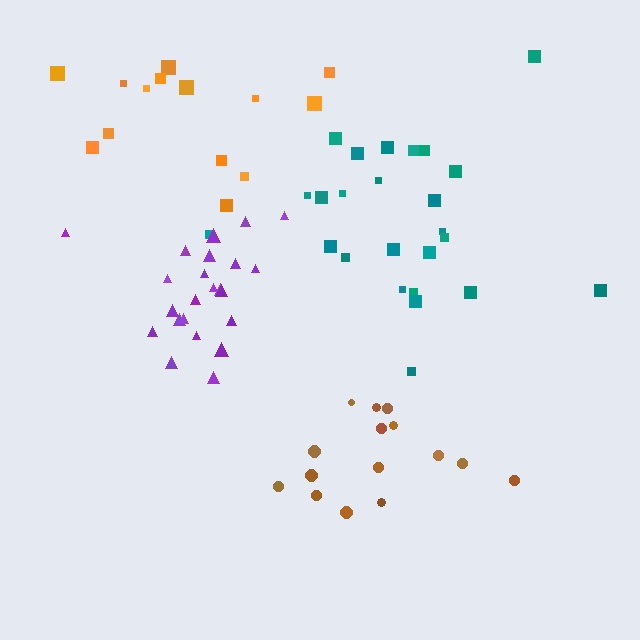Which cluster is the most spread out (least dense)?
Orange.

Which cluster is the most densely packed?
Purple.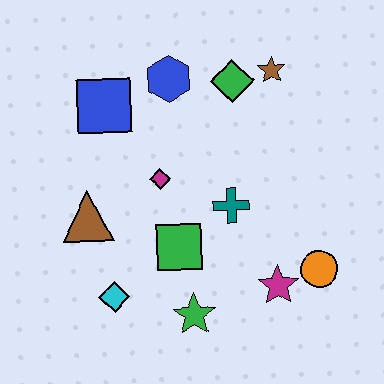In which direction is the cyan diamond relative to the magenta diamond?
The cyan diamond is below the magenta diamond.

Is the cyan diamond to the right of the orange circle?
No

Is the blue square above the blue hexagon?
No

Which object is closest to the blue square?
The blue hexagon is closest to the blue square.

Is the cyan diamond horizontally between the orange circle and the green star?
No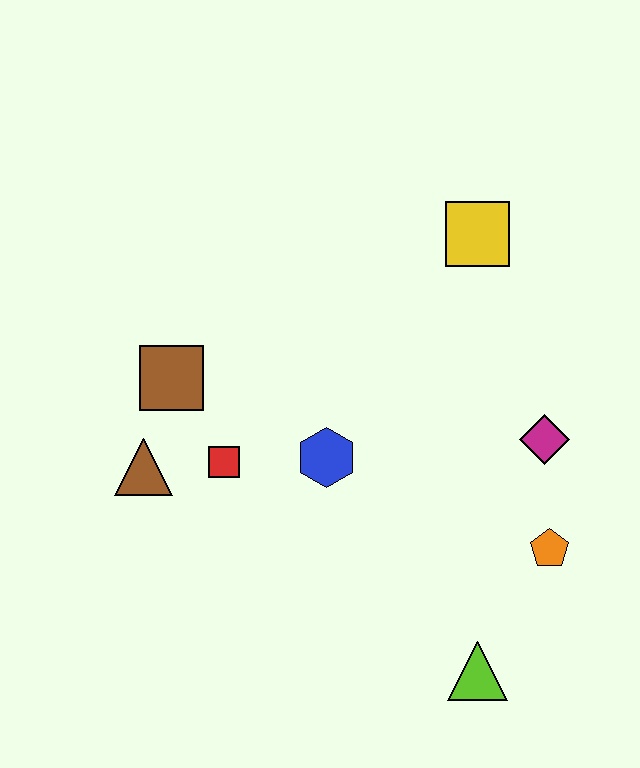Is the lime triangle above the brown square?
No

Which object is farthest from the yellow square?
The lime triangle is farthest from the yellow square.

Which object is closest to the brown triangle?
The red square is closest to the brown triangle.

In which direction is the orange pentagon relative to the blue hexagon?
The orange pentagon is to the right of the blue hexagon.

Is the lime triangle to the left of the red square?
No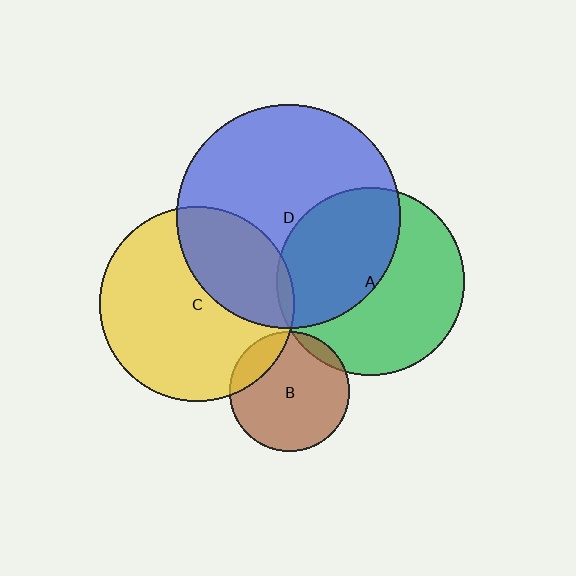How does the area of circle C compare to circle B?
Approximately 2.6 times.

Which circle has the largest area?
Circle D (blue).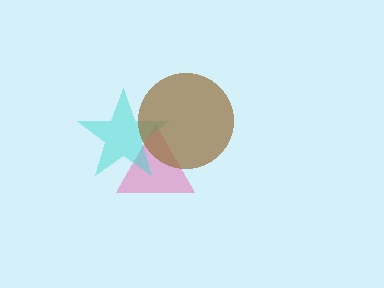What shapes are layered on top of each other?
The layered shapes are: a pink triangle, a cyan star, a brown circle.